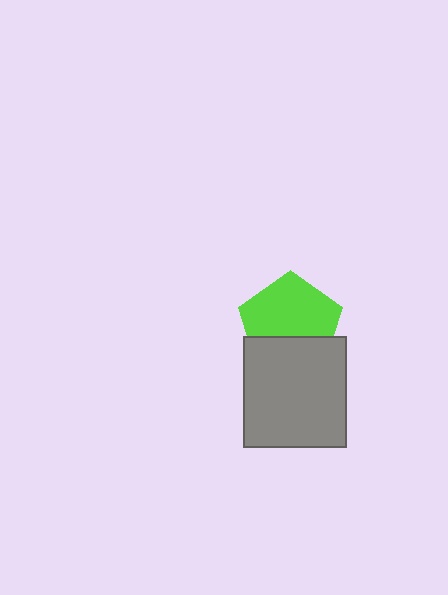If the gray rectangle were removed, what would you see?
You would see the complete lime pentagon.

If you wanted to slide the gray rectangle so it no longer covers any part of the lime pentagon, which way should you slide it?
Slide it down — that is the most direct way to separate the two shapes.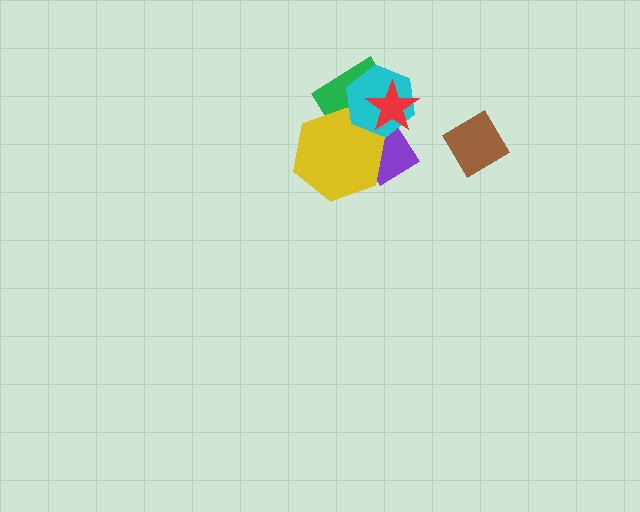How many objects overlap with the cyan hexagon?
4 objects overlap with the cyan hexagon.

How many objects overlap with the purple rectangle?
4 objects overlap with the purple rectangle.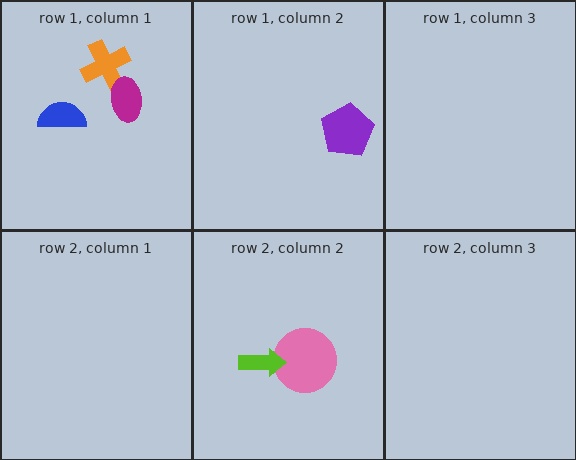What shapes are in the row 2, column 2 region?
The pink circle, the lime arrow.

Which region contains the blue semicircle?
The row 1, column 1 region.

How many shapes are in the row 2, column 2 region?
2.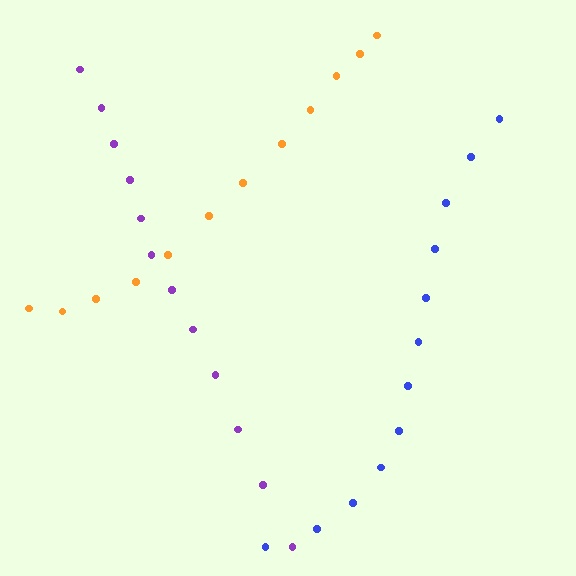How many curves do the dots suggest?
There are 3 distinct paths.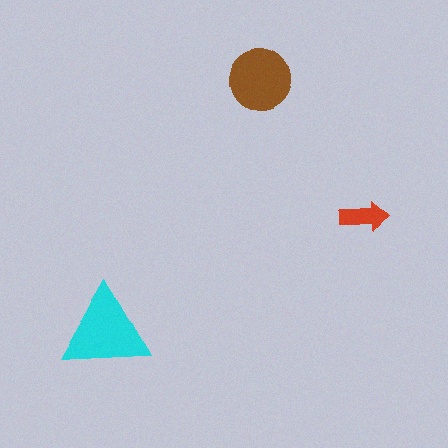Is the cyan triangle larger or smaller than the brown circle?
Larger.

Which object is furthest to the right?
The red arrow is rightmost.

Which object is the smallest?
The red arrow.